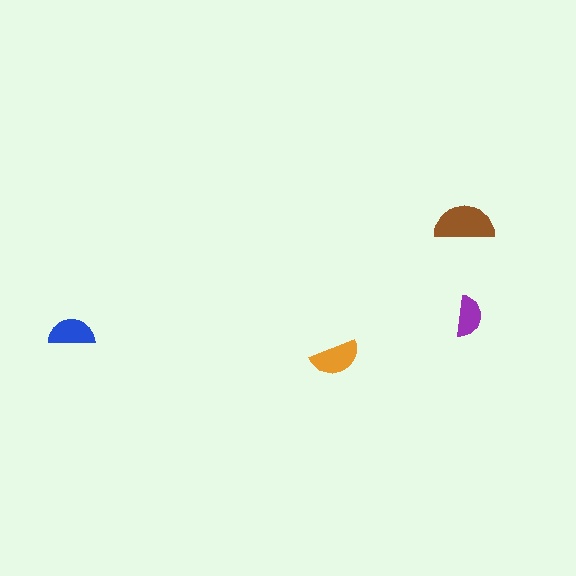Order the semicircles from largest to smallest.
the brown one, the orange one, the blue one, the purple one.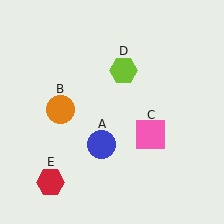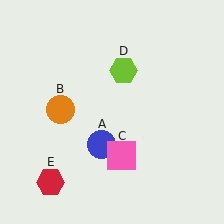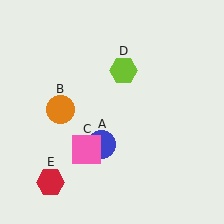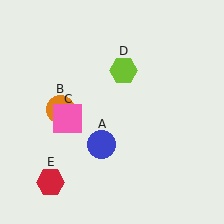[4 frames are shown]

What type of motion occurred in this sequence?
The pink square (object C) rotated clockwise around the center of the scene.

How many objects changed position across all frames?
1 object changed position: pink square (object C).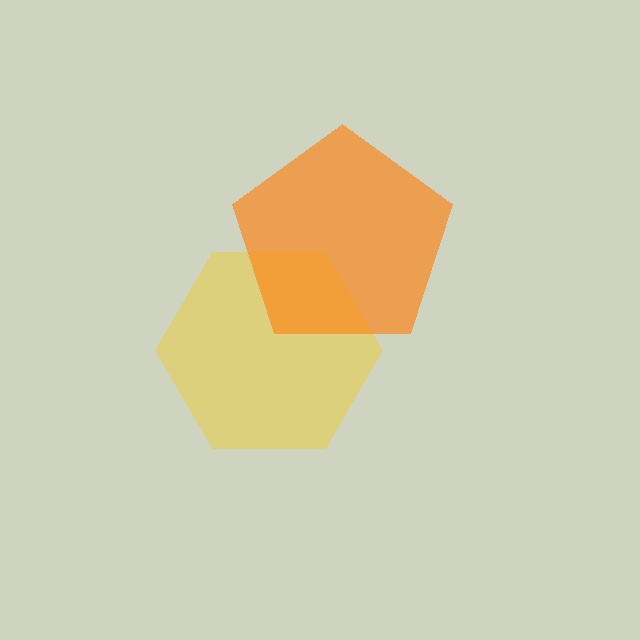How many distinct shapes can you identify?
There are 2 distinct shapes: a yellow hexagon, an orange pentagon.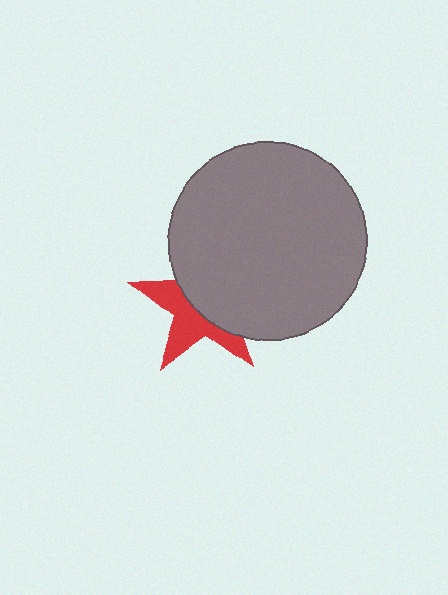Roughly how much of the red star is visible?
About half of it is visible (roughly 45%).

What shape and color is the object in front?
The object in front is a gray circle.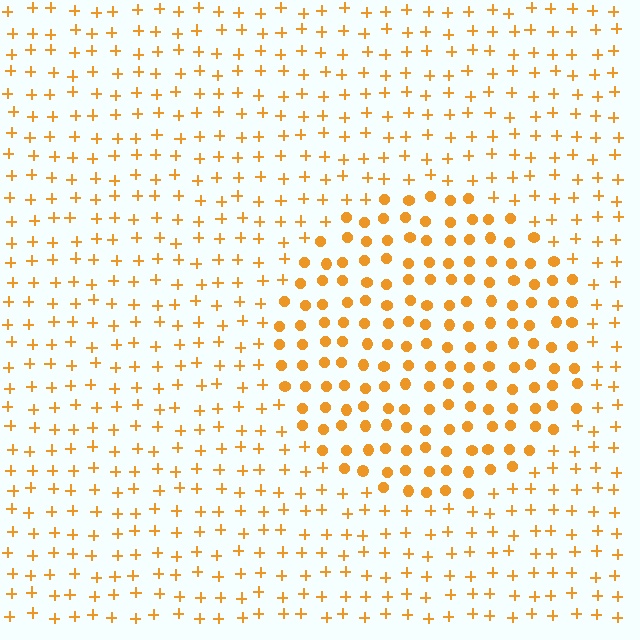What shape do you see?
I see a circle.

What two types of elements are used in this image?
The image uses circles inside the circle region and plus signs outside it.